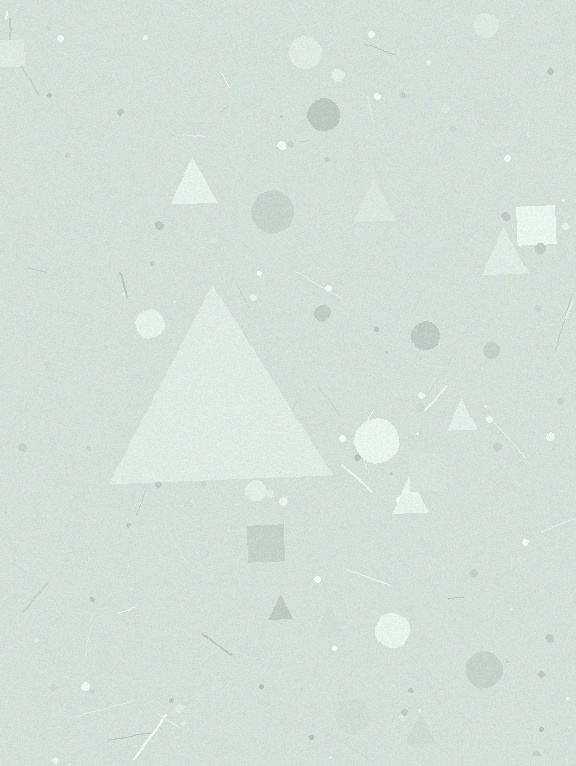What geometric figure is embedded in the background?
A triangle is embedded in the background.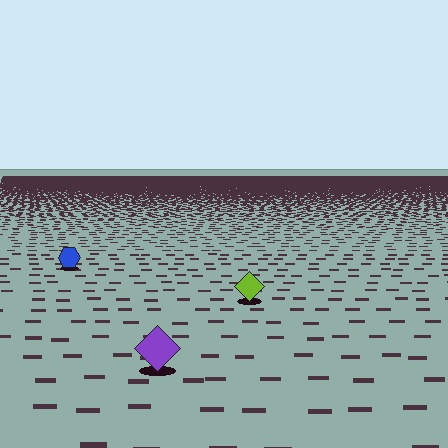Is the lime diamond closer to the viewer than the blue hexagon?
Yes. The lime diamond is closer — you can tell from the texture gradient: the ground texture is coarser near it.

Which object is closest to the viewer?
The purple diamond is closest. The texture marks near it are larger and more spread out.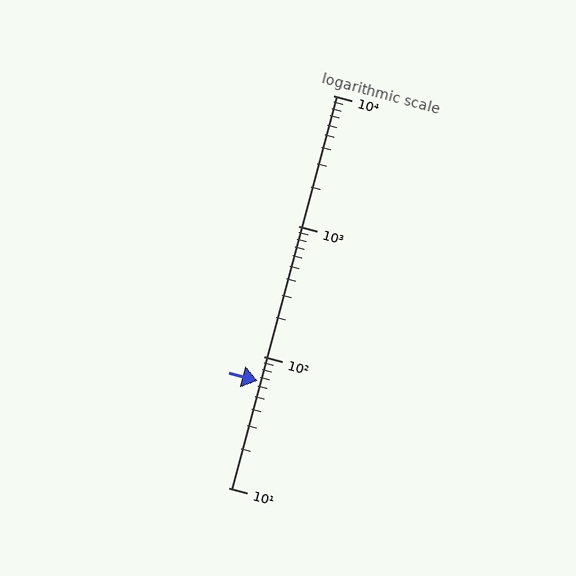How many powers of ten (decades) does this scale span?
The scale spans 3 decades, from 10 to 10000.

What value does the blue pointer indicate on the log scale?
The pointer indicates approximately 65.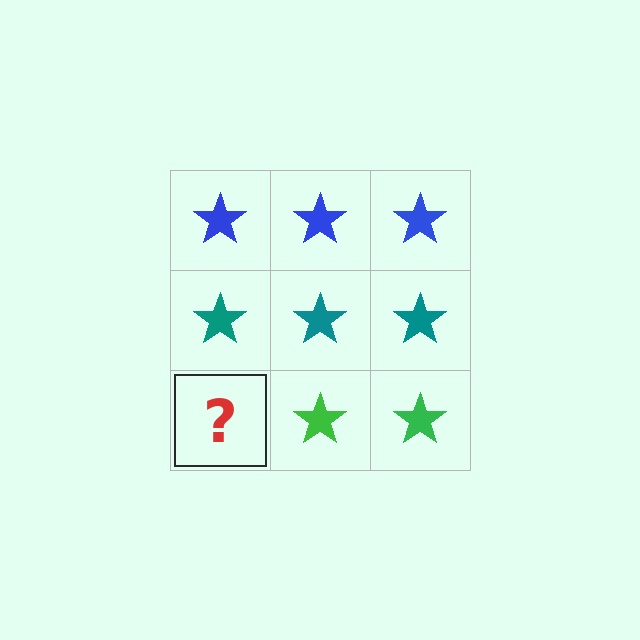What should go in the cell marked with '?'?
The missing cell should contain a green star.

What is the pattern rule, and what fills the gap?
The rule is that each row has a consistent color. The gap should be filled with a green star.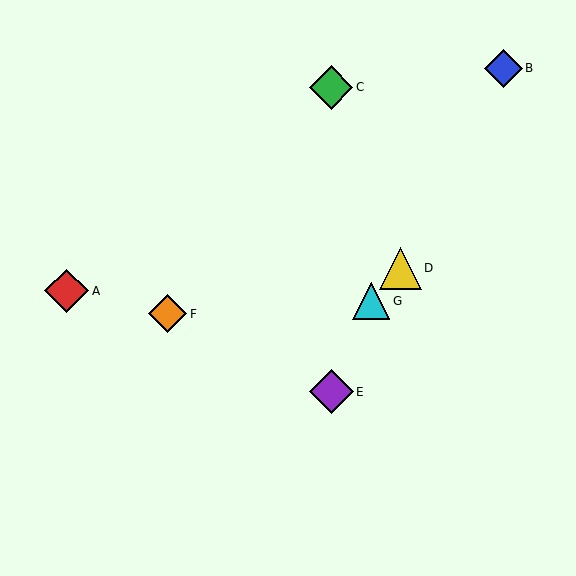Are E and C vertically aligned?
Yes, both are at x≈331.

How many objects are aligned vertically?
2 objects (C, E) are aligned vertically.